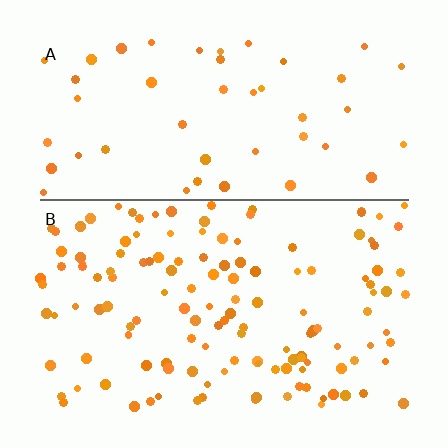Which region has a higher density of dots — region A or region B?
B (the bottom).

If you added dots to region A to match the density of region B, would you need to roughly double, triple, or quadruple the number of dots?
Approximately triple.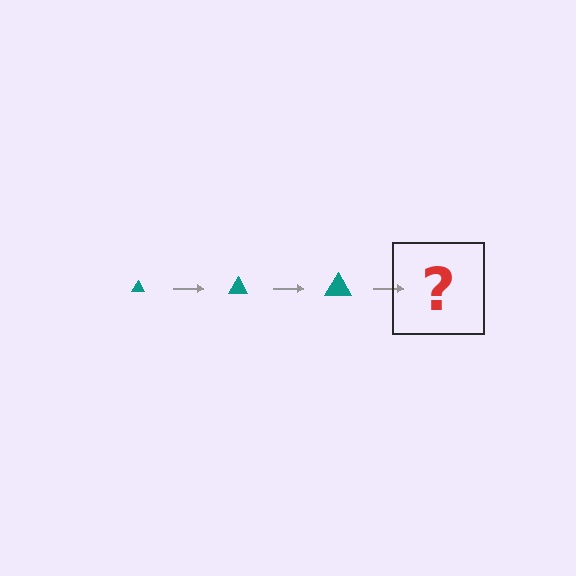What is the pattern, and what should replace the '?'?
The pattern is that the triangle gets progressively larger each step. The '?' should be a teal triangle, larger than the previous one.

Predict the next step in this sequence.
The next step is a teal triangle, larger than the previous one.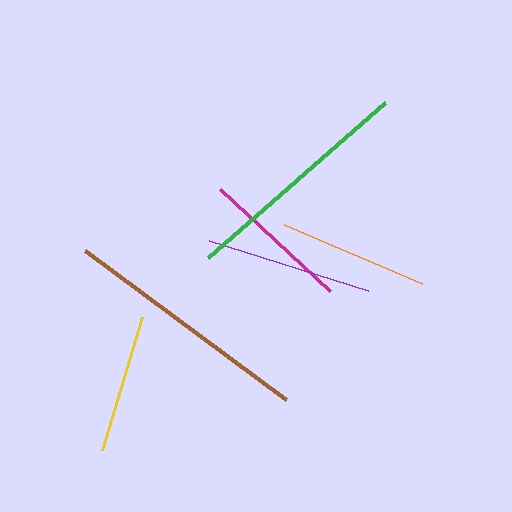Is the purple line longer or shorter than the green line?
The green line is longer than the purple line.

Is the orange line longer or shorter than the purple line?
The purple line is longer than the orange line.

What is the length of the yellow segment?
The yellow segment is approximately 139 pixels long.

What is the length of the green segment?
The green segment is approximately 236 pixels long.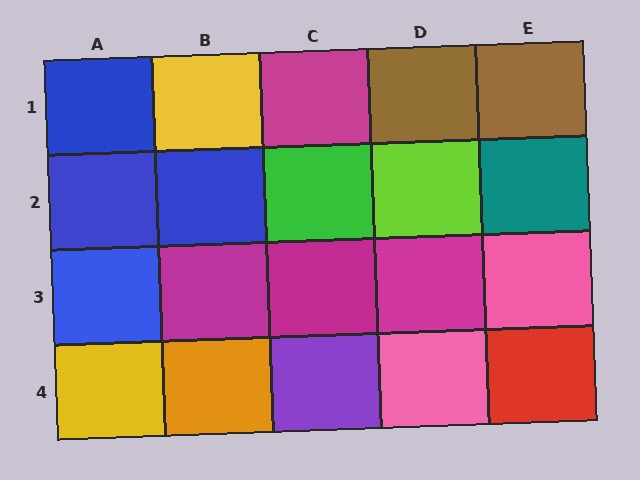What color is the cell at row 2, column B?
Blue.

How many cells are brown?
2 cells are brown.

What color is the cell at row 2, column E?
Teal.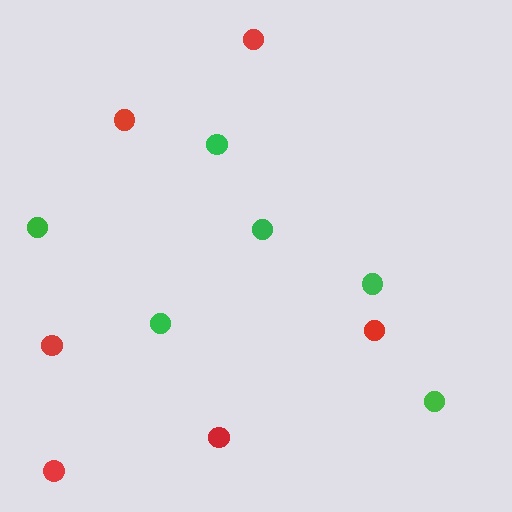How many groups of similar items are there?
There are 2 groups: one group of red circles (6) and one group of green circles (6).